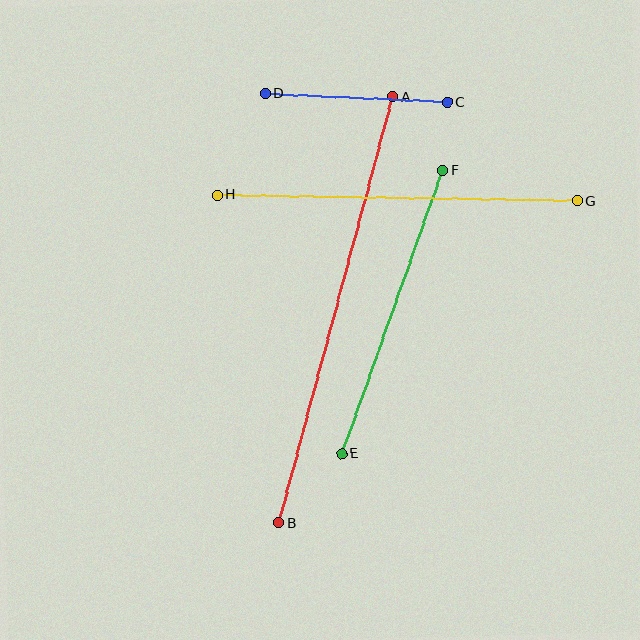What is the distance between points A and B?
The distance is approximately 441 pixels.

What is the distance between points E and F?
The distance is approximately 301 pixels.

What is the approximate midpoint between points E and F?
The midpoint is at approximately (392, 312) pixels.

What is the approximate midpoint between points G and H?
The midpoint is at approximately (397, 198) pixels.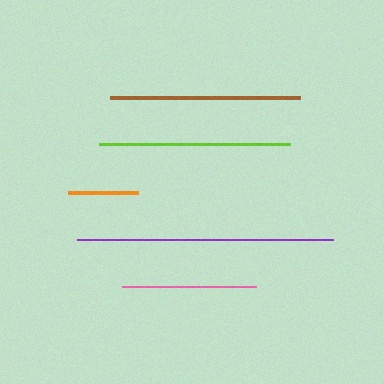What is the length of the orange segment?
The orange segment is approximately 71 pixels long.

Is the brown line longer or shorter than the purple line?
The purple line is longer than the brown line.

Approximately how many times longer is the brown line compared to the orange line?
The brown line is approximately 2.7 times the length of the orange line.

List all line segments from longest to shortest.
From longest to shortest: purple, lime, brown, pink, orange.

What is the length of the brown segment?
The brown segment is approximately 190 pixels long.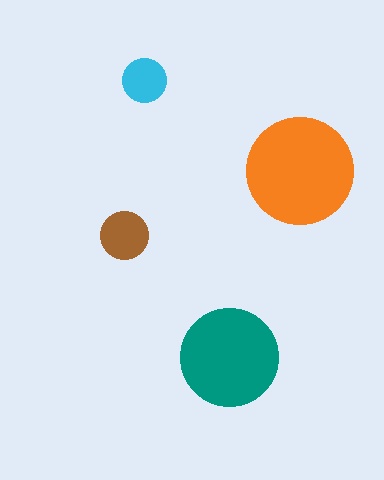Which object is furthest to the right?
The orange circle is rightmost.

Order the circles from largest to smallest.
the orange one, the teal one, the brown one, the cyan one.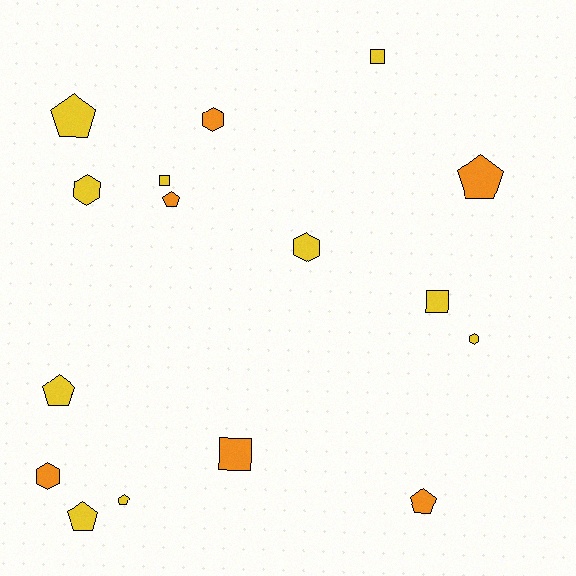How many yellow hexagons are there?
There are 3 yellow hexagons.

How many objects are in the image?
There are 16 objects.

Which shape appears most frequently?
Pentagon, with 7 objects.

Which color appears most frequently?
Yellow, with 10 objects.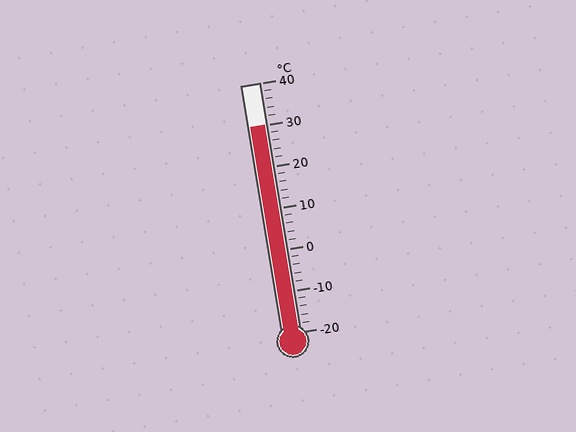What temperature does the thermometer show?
The thermometer shows approximately 30°C.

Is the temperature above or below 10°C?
The temperature is above 10°C.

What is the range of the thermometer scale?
The thermometer scale ranges from -20°C to 40°C.